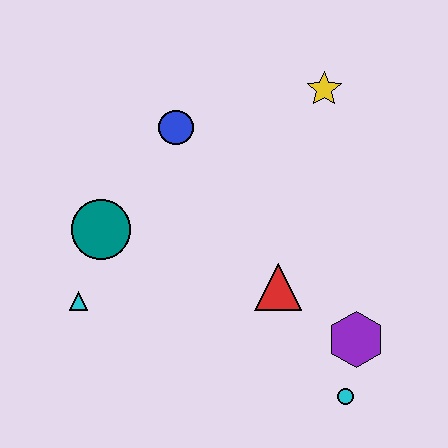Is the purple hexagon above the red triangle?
No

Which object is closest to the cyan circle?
The purple hexagon is closest to the cyan circle.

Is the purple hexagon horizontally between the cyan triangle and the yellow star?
No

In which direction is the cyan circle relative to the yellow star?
The cyan circle is below the yellow star.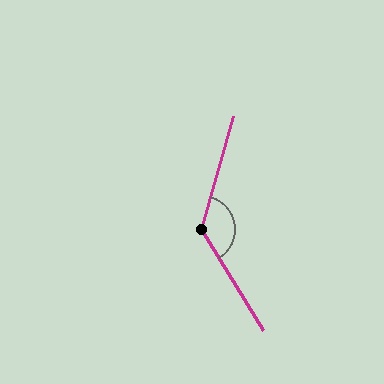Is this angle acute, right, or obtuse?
It is obtuse.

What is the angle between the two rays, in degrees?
Approximately 133 degrees.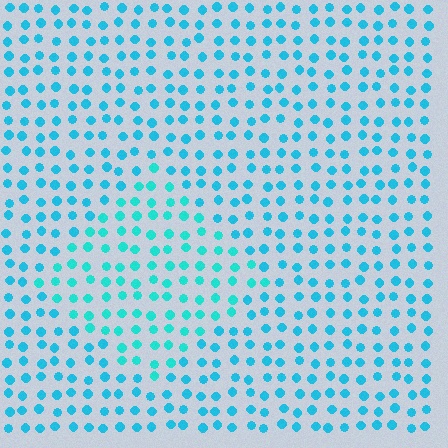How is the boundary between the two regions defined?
The boundary is defined purely by a slight shift in hue (about 16 degrees). Spacing, size, and orientation are identical on both sides.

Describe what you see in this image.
The image is filled with small cyan elements in a uniform arrangement. A diamond-shaped region is visible where the elements are tinted to a slightly different hue, forming a subtle color boundary.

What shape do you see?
I see a diamond.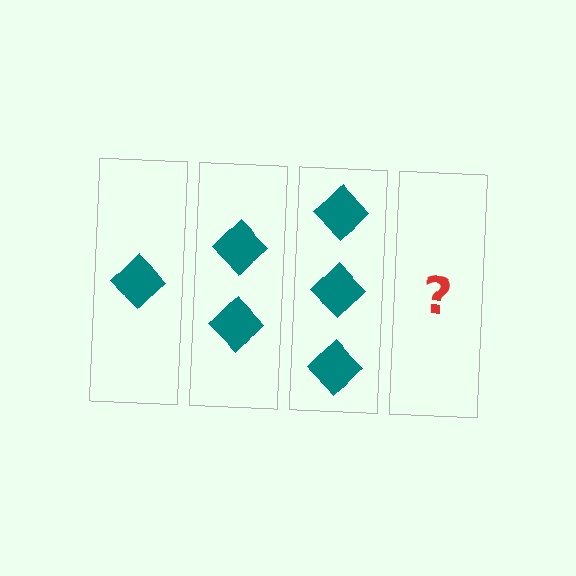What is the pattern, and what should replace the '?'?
The pattern is that each step adds one more diamond. The '?' should be 4 diamonds.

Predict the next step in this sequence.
The next step is 4 diamonds.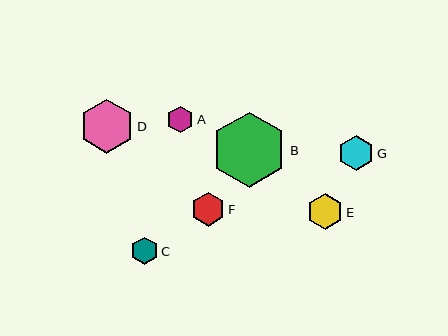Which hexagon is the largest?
Hexagon B is the largest with a size of approximately 75 pixels.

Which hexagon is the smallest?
Hexagon A is the smallest with a size of approximately 27 pixels.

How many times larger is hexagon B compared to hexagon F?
Hexagon B is approximately 2.2 times the size of hexagon F.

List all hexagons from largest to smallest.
From largest to smallest: B, D, E, G, F, C, A.